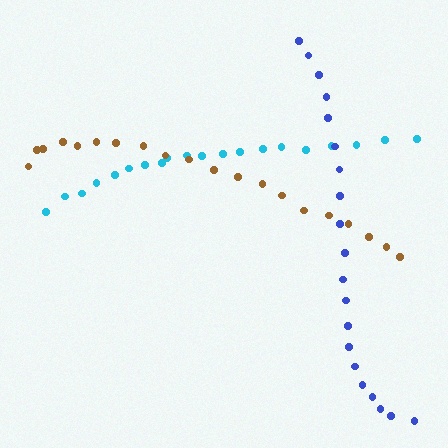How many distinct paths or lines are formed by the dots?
There are 3 distinct paths.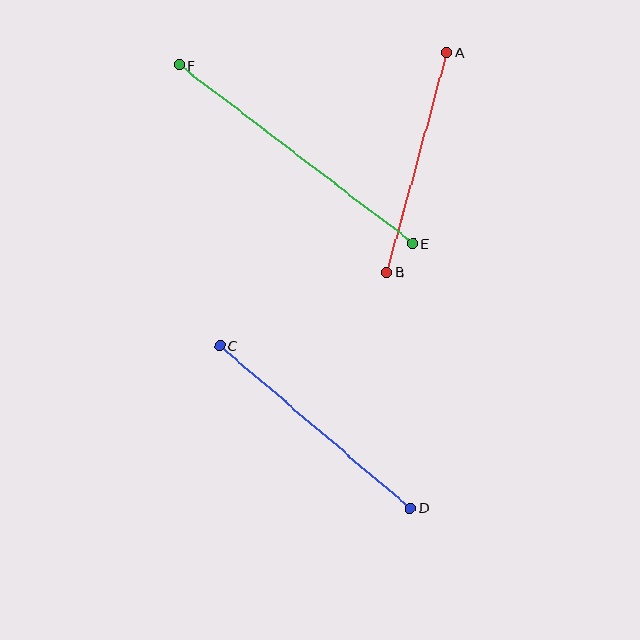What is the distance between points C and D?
The distance is approximately 250 pixels.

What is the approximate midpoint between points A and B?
The midpoint is at approximately (417, 163) pixels.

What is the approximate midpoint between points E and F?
The midpoint is at approximately (296, 154) pixels.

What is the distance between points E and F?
The distance is approximately 294 pixels.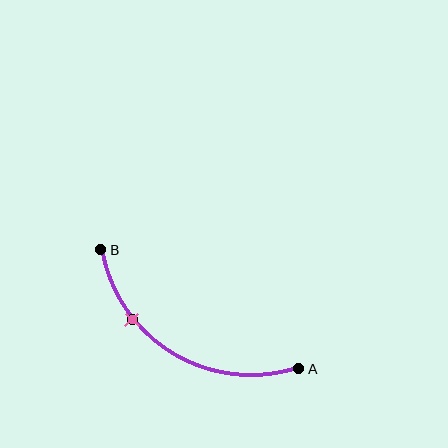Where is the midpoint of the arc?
The arc midpoint is the point on the curve farthest from the straight line joining A and B. It sits below that line.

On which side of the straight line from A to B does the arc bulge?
The arc bulges below the straight line connecting A and B.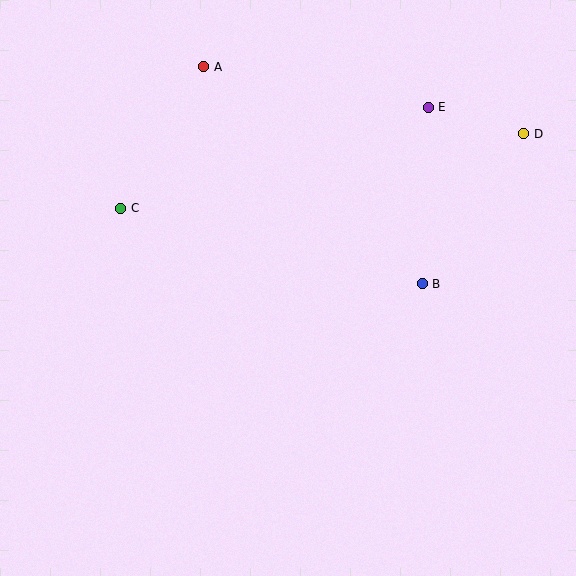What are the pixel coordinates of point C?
Point C is at (121, 208).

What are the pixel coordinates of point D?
Point D is at (524, 134).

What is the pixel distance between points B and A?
The distance between B and A is 308 pixels.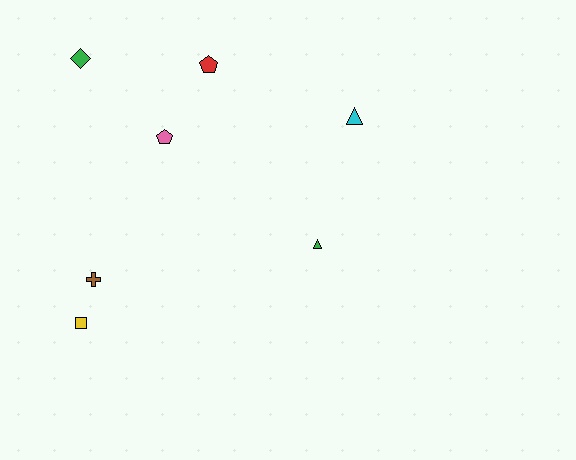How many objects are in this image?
There are 7 objects.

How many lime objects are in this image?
There are no lime objects.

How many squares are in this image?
There is 1 square.